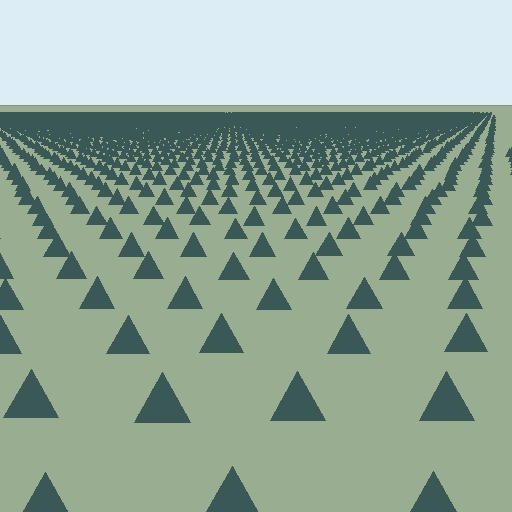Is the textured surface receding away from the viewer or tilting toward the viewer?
The surface is receding away from the viewer. Texture elements get smaller and denser toward the top.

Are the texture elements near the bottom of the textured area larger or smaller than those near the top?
Larger. Near the bottom, elements are closer to the viewer and appear at a bigger on-screen size.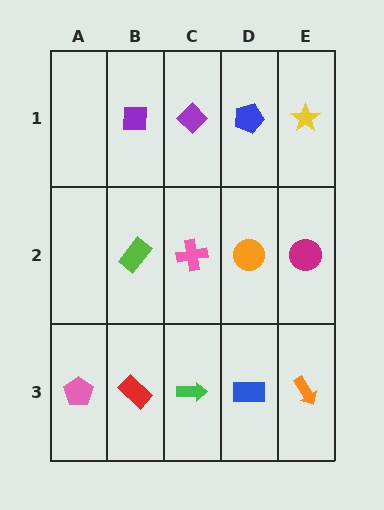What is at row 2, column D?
An orange circle.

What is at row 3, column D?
A blue rectangle.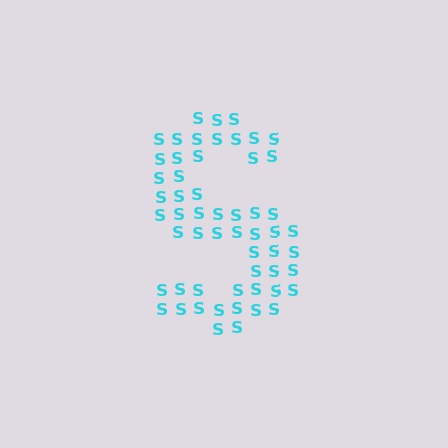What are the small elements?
The small elements are letter S's.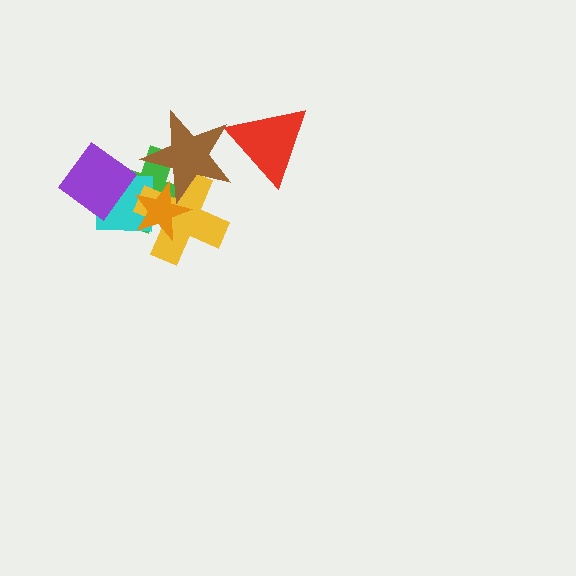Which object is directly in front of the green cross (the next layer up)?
The cyan square is directly in front of the green cross.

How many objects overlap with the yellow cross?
4 objects overlap with the yellow cross.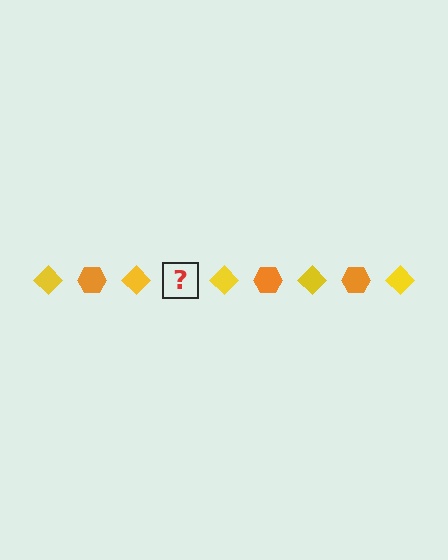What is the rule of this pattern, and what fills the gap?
The rule is that the pattern alternates between yellow diamond and orange hexagon. The gap should be filled with an orange hexagon.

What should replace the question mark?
The question mark should be replaced with an orange hexagon.